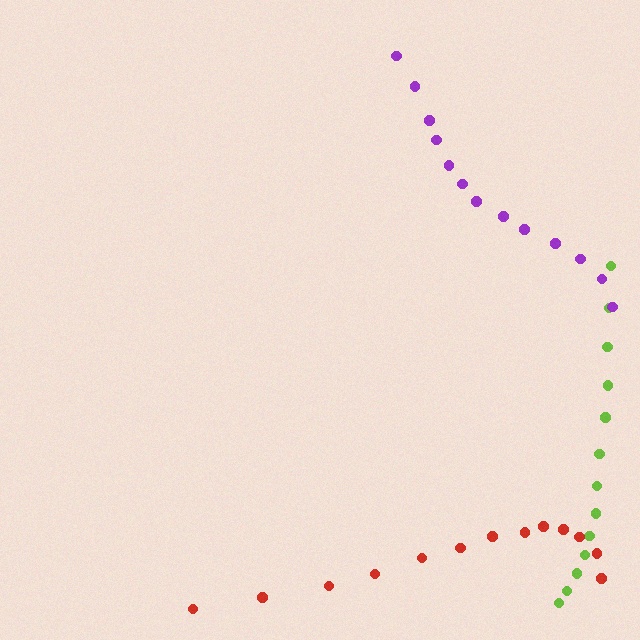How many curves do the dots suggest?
There are 3 distinct paths.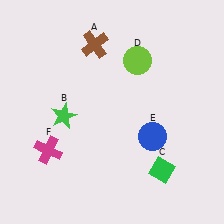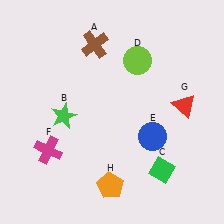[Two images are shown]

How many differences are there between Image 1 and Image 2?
There are 2 differences between the two images.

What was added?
A red triangle (G), an orange pentagon (H) were added in Image 2.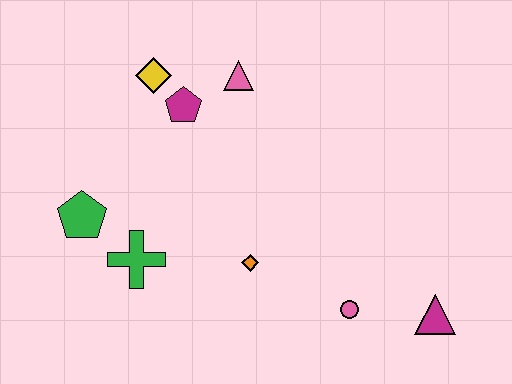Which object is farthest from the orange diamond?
The yellow diamond is farthest from the orange diamond.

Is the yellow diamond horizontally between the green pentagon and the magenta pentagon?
Yes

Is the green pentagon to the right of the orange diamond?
No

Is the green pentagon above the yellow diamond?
No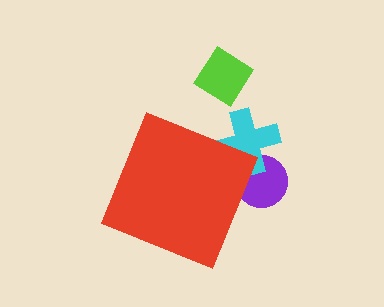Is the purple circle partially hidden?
Yes, the purple circle is partially hidden behind the red diamond.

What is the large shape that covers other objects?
A red diamond.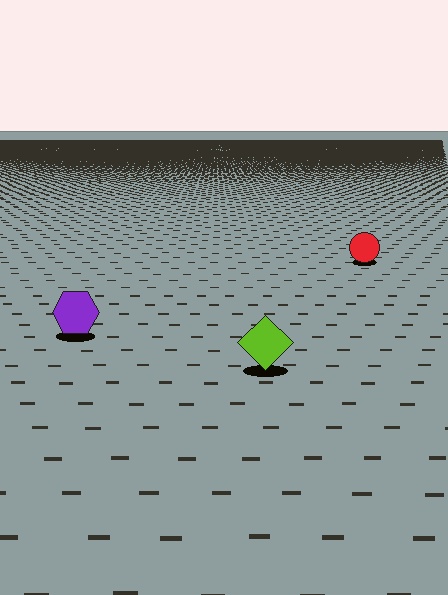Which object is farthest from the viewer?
The red circle is farthest from the viewer. It appears smaller and the ground texture around it is denser.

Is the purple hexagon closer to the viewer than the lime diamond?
No. The lime diamond is closer — you can tell from the texture gradient: the ground texture is coarser near it.